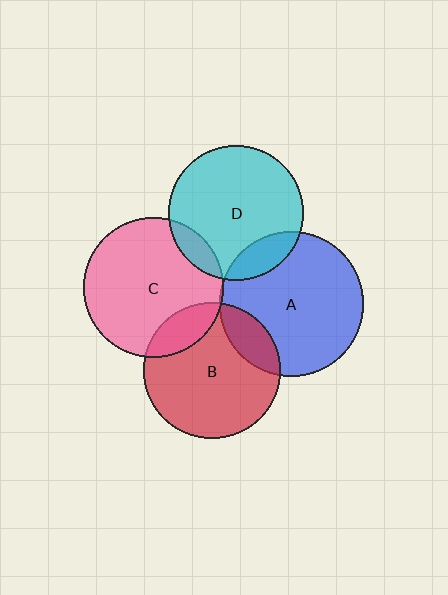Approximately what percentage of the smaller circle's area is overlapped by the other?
Approximately 15%.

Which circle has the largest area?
Circle A (blue).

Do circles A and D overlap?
Yes.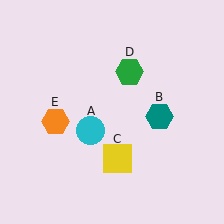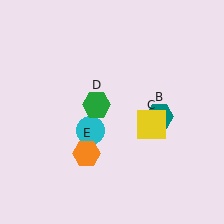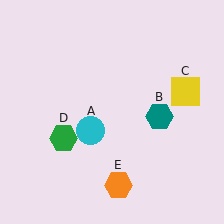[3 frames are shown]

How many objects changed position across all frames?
3 objects changed position: yellow square (object C), green hexagon (object D), orange hexagon (object E).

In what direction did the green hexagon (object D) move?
The green hexagon (object D) moved down and to the left.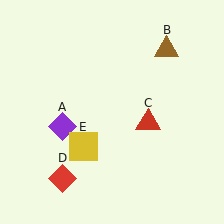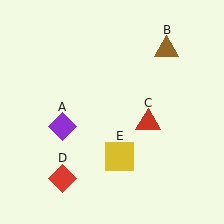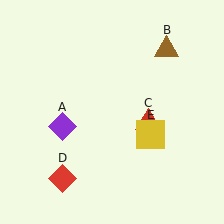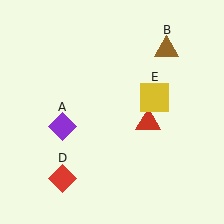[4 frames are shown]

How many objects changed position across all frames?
1 object changed position: yellow square (object E).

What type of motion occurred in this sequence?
The yellow square (object E) rotated counterclockwise around the center of the scene.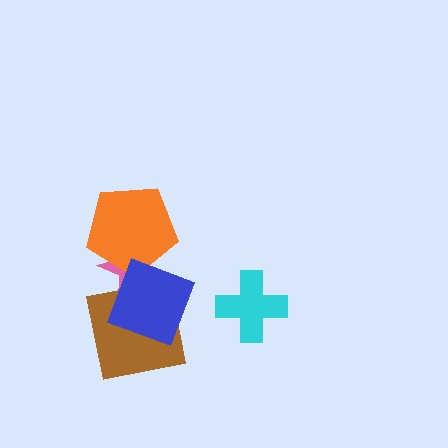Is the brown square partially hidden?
Yes, it is partially covered by another shape.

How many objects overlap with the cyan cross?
0 objects overlap with the cyan cross.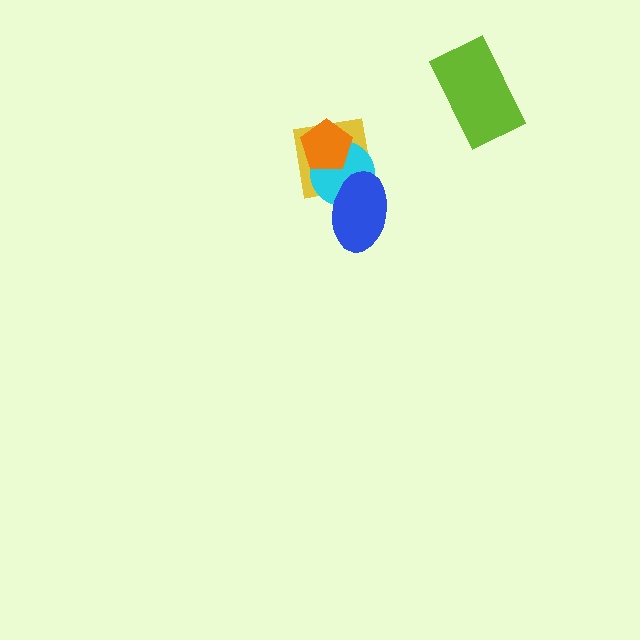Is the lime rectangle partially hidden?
No, no other shape covers it.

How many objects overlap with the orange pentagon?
2 objects overlap with the orange pentagon.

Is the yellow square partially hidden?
Yes, it is partially covered by another shape.